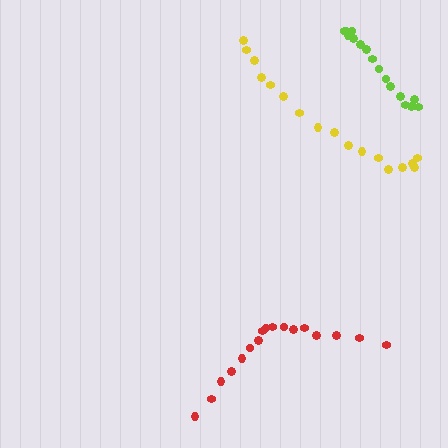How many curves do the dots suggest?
There are 3 distinct paths.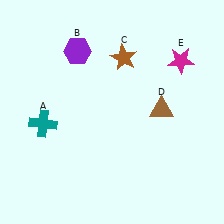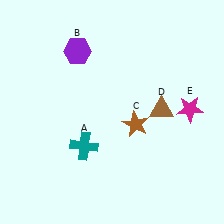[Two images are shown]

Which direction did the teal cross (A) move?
The teal cross (A) moved right.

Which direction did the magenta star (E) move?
The magenta star (E) moved down.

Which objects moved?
The objects that moved are: the teal cross (A), the brown star (C), the magenta star (E).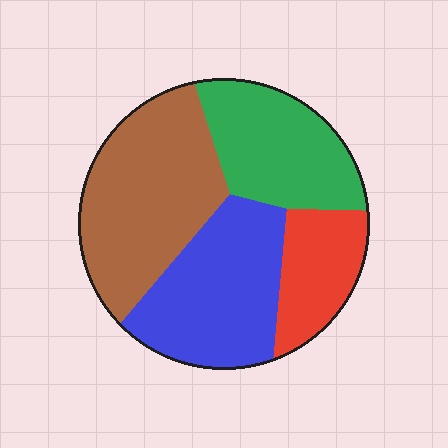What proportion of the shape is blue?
Blue takes up about one quarter (1/4) of the shape.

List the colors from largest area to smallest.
From largest to smallest: brown, blue, green, red.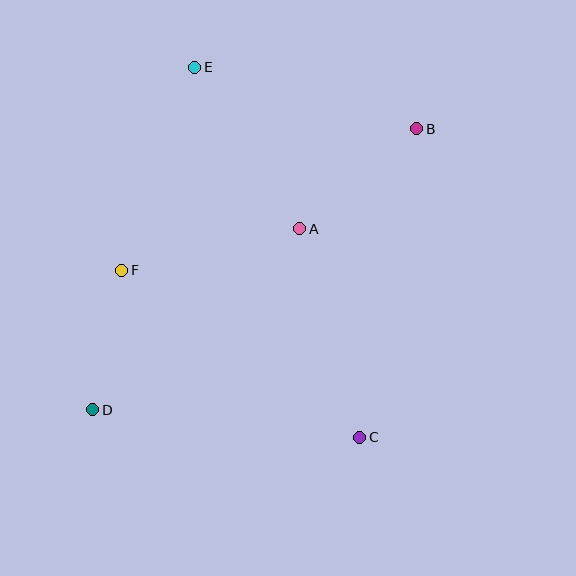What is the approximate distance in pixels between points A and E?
The distance between A and E is approximately 193 pixels.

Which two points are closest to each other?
Points D and F are closest to each other.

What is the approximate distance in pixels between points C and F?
The distance between C and F is approximately 291 pixels.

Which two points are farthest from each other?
Points B and D are farthest from each other.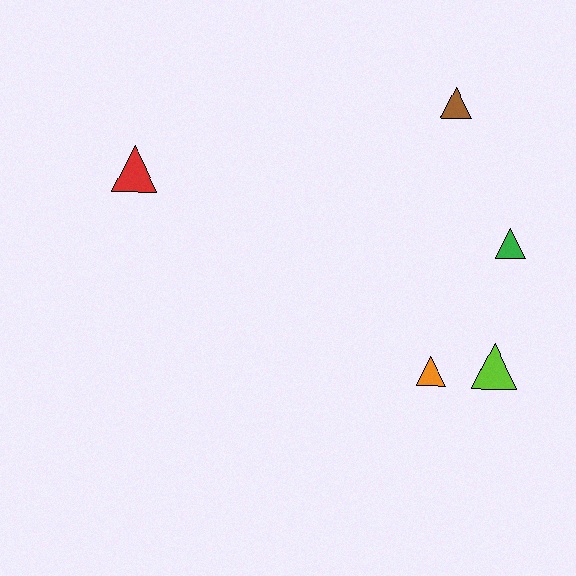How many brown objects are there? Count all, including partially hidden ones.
There is 1 brown object.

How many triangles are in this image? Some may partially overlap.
There are 5 triangles.